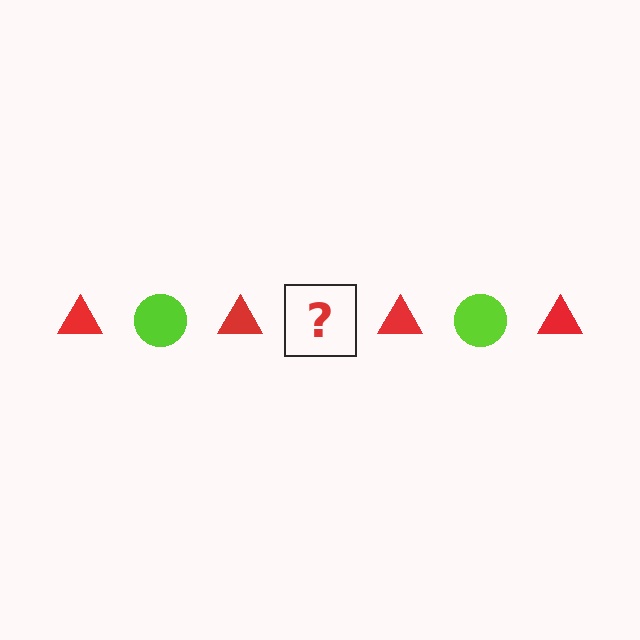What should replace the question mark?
The question mark should be replaced with a lime circle.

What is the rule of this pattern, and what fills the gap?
The rule is that the pattern alternates between red triangle and lime circle. The gap should be filled with a lime circle.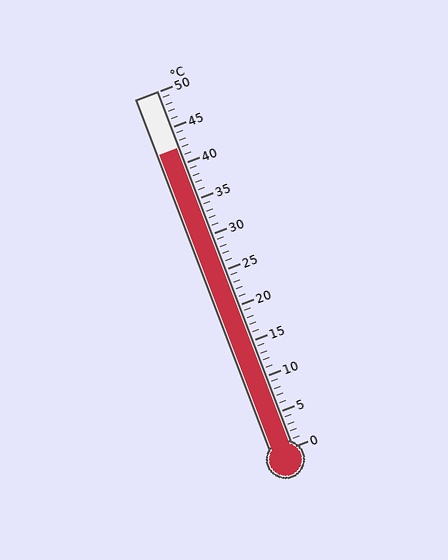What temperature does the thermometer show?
The thermometer shows approximately 42°C.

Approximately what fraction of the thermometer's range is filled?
The thermometer is filled to approximately 85% of its range.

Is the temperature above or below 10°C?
The temperature is above 10°C.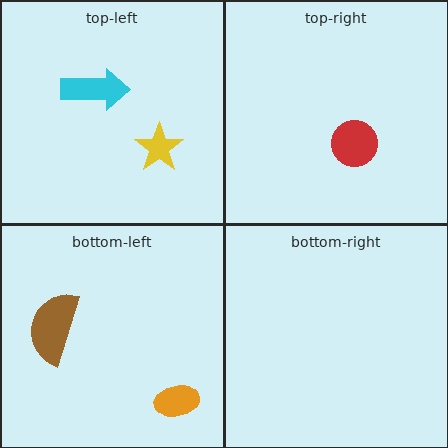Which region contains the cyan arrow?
The top-left region.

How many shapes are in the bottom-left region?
2.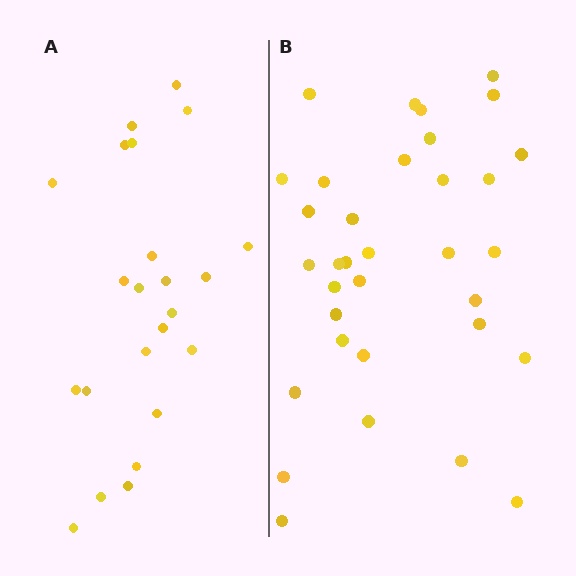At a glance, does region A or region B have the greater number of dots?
Region B (the right region) has more dots.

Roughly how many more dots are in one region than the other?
Region B has roughly 12 or so more dots than region A.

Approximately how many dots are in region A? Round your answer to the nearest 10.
About 20 dots. (The exact count is 23, which rounds to 20.)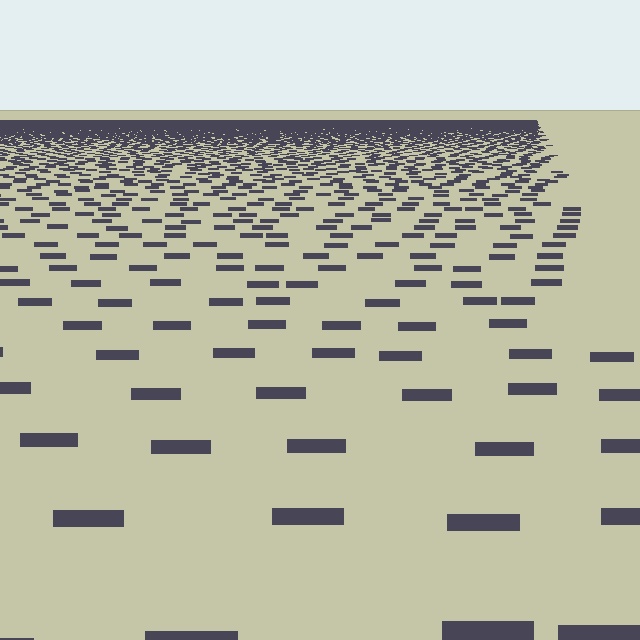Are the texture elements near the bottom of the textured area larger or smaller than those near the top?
Larger. Near the bottom, elements are closer to the viewer and appear at a bigger on-screen size.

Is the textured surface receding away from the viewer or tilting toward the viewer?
The surface is receding away from the viewer. Texture elements get smaller and denser toward the top.